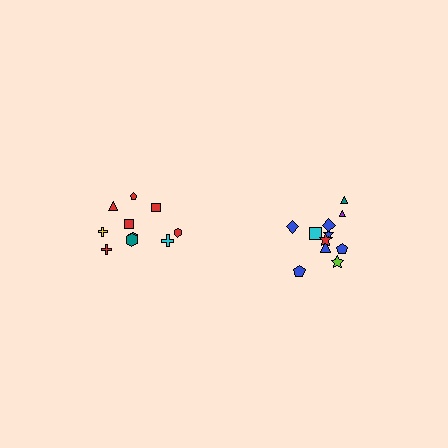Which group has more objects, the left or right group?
The right group.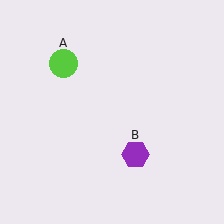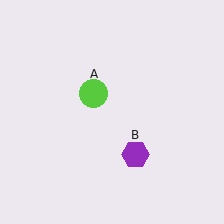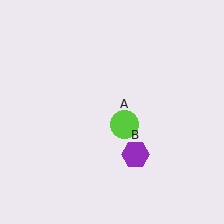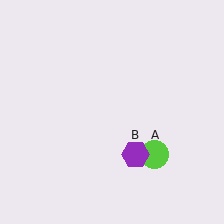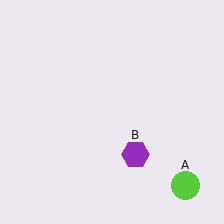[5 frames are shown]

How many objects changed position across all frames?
1 object changed position: lime circle (object A).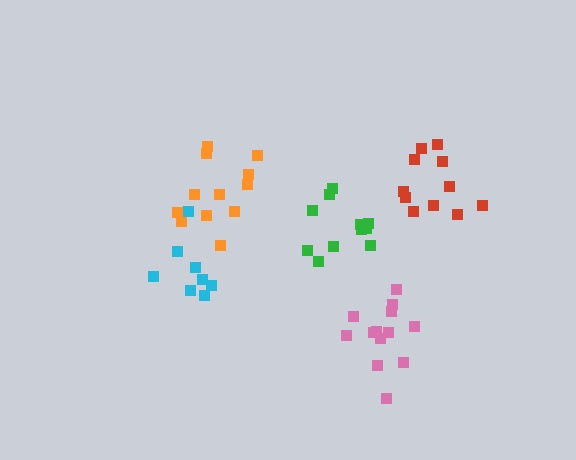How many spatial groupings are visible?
There are 5 spatial groupings.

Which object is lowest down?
The pink cluster is bottommost.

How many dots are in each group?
Group 1: 11 dots, Group 2: 12 dots, Group 3: 8 dots, Group 4: 11 dots, Group 5: 13 dots (55 total).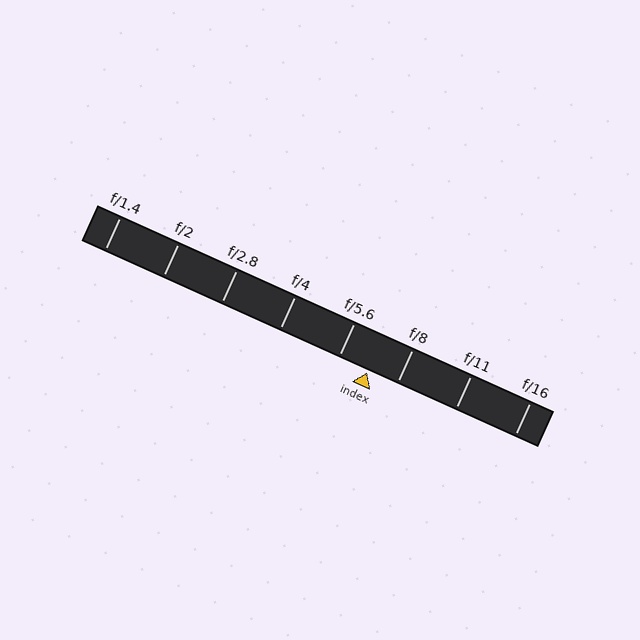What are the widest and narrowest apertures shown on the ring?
The widest aperture shown is f/1.4 and the narrowest is f/16.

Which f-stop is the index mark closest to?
The index mark is closest to f/8.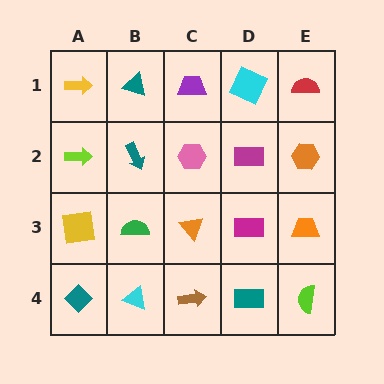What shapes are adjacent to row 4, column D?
A magenta rectangle (row 3, column D), a brown arrow (row 4, column C), a lime semicircle (row 4, column E).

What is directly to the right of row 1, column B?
A purple trapezoid.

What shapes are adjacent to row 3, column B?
A teal arrow (row 2, column B), a cyan triangle (row 4, column B), a yellow square (row 3, column A), an orange triangle (row 3, column C).